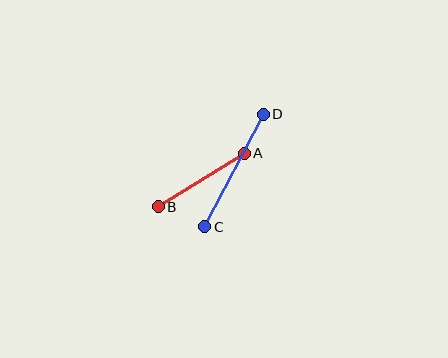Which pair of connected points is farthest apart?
Points C and D are farthest apart.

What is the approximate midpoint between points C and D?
The midpoint is at approximately (234, 171) pixels.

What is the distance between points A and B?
The distance is approximately 101 pixels.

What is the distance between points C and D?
The distance is approximately 127 pixels.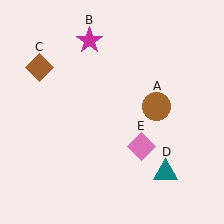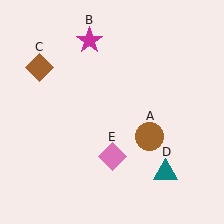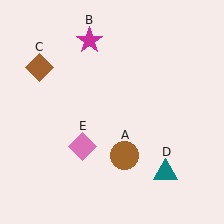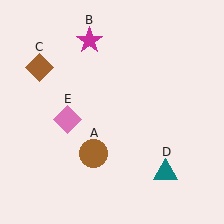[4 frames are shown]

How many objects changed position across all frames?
2 objects changed position: brown circle (object A), pink diamond (object E).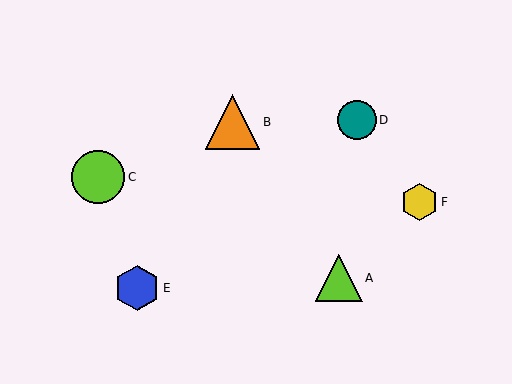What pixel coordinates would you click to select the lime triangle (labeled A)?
Click at (339, 278) to select the lime triangle A.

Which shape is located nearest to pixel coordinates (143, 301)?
The blue hexagon (labeled E) at (137, 288) is nearest to that location.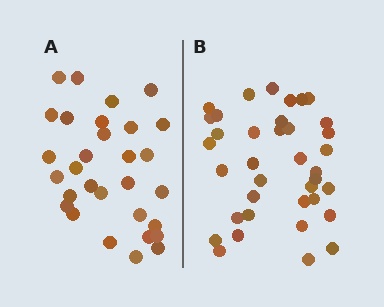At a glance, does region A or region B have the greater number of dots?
Region B (the right region) has more dots.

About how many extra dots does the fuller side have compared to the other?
Region B has roughly 8 or so more dots than region A.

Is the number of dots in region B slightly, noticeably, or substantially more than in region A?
Region B has only slightly more — the two regions are fairly close. The ratio is roughly 1.2 to 1.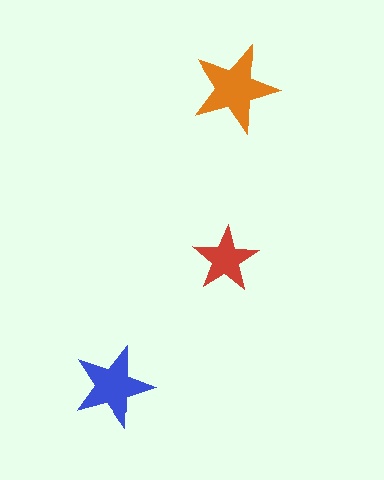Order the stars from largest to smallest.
the orange one, the blue one, the red one.